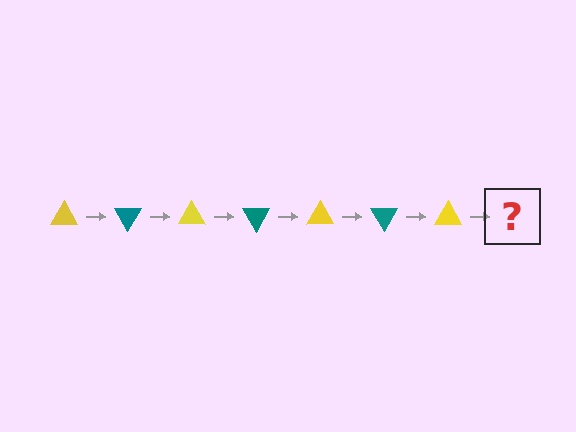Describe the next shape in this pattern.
It should be a teal triangle, rotated 420 degrees from the start.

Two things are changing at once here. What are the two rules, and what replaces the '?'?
The two rules are that it rotates 60 degrees each step and the color cycles through yellow and teal. The '?' should be a teal triangle, rotated 420 degrees from the start.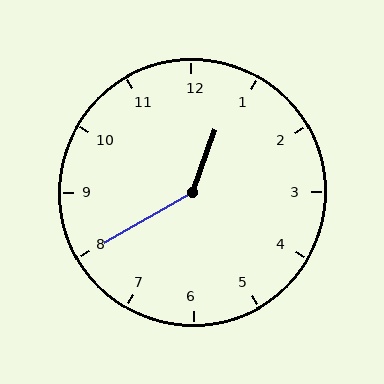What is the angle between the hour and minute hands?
Approximately 140 degrees.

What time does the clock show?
12:40.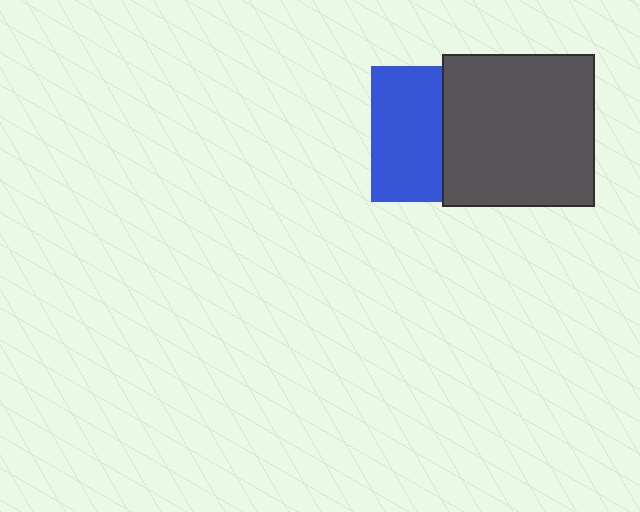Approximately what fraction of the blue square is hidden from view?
Roughly 49% of the blue square is hidden behind the dark gray square.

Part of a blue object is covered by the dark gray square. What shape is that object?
It is a square.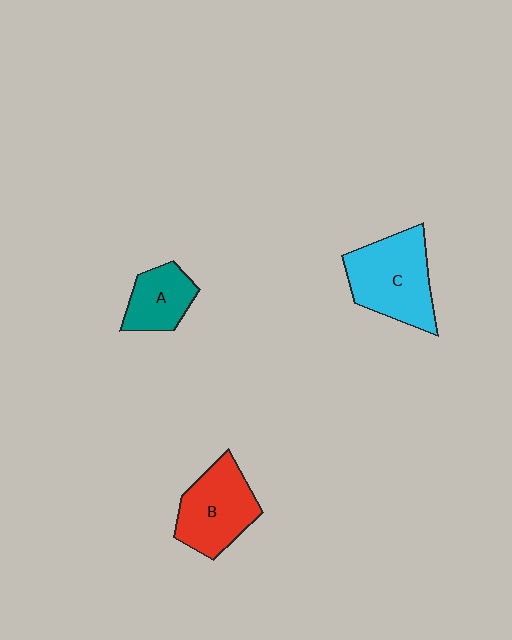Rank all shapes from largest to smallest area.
From largest to smallest: C (cyan), B (red), A (teal).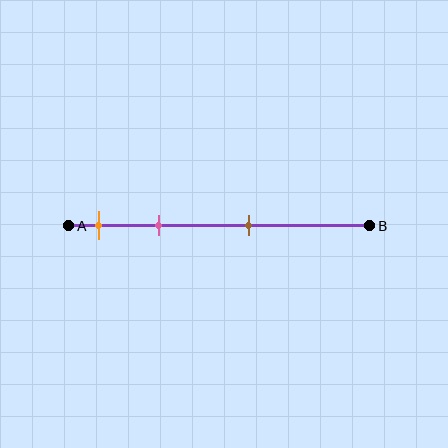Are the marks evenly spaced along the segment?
No, the marks are not evenly spaced.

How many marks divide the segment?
There are 3 marks dividing the segment.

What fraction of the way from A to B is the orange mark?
The orange mark is approximately 10% (0.1) of the way from A to B.